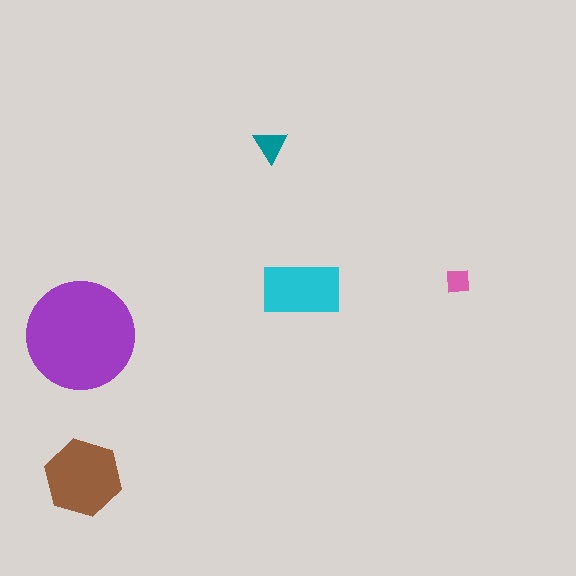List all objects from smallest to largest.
The pink square, the teal triangle, the cyan rectangle, the brown hexagon, the purple circle.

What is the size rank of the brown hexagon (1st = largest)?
2nd.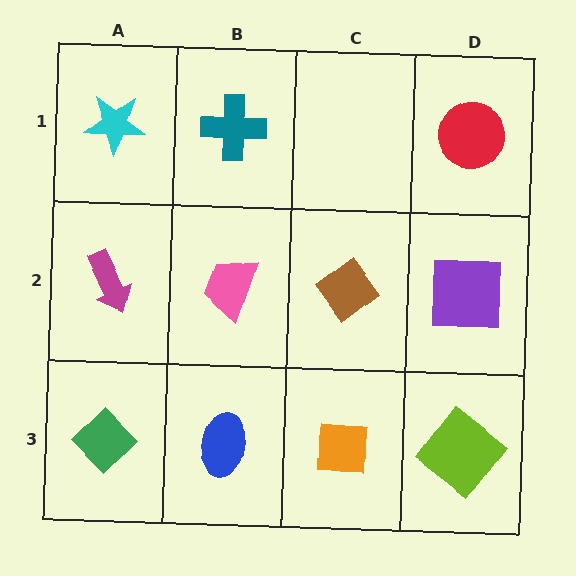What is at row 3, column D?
A lime diamond.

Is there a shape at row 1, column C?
No, that cell is empty.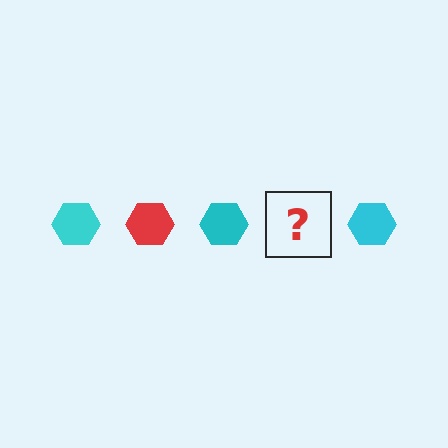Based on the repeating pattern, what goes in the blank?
The blank should be a red hexagon.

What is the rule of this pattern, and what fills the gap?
The rule is that the pattern cycles through cyan, red hexagons. The gap should be filled with a red hexagon.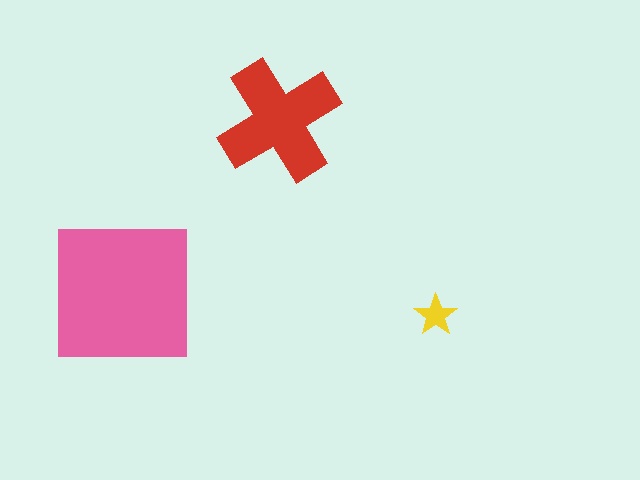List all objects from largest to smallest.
The pink square, the red cross, the yellow star.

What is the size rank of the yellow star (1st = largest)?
3rd.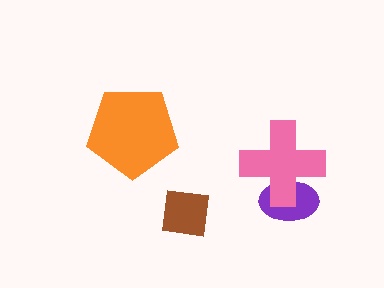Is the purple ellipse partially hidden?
Yes, it is partially covered by another shape.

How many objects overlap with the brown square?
0 objects overlap with the brown square.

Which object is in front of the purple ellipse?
The pink cross is in front of the purple ellipse.